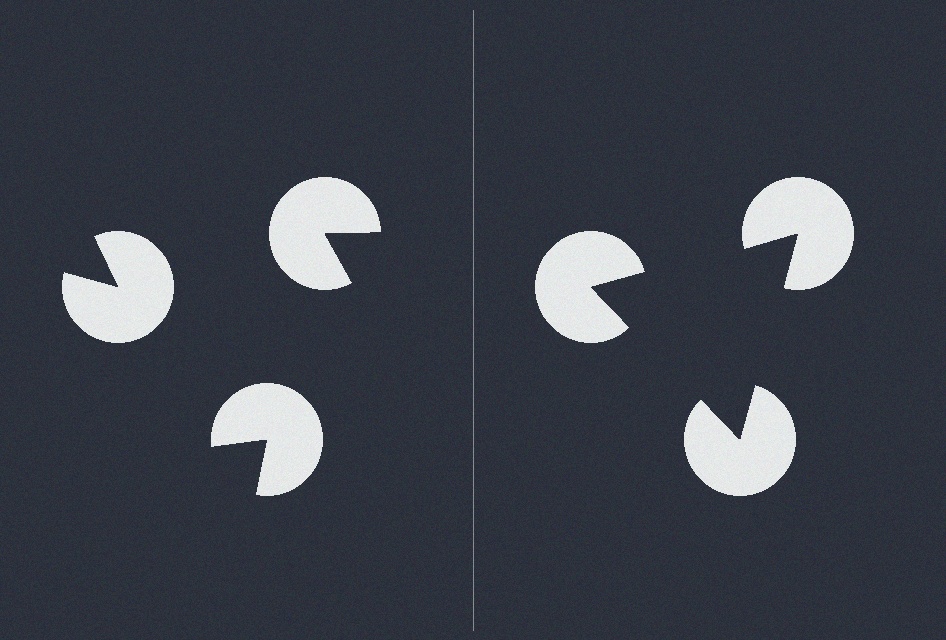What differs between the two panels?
The pac-man discs are positioned identically on both sides; only the wedge orientations differ. On the right they align to a triangle; on the left they are misaligned.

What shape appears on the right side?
An illusory triangle.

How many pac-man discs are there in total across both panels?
6 — 3 on each side.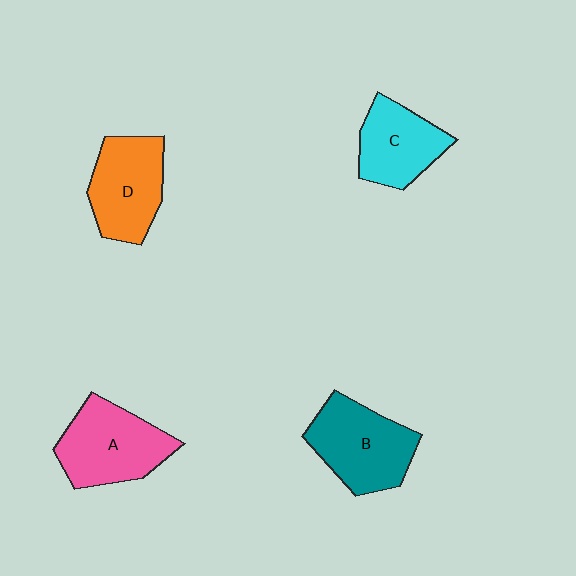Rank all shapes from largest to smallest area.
From largest to smallest: A (pink), B (teal), D (orange), C (cyan).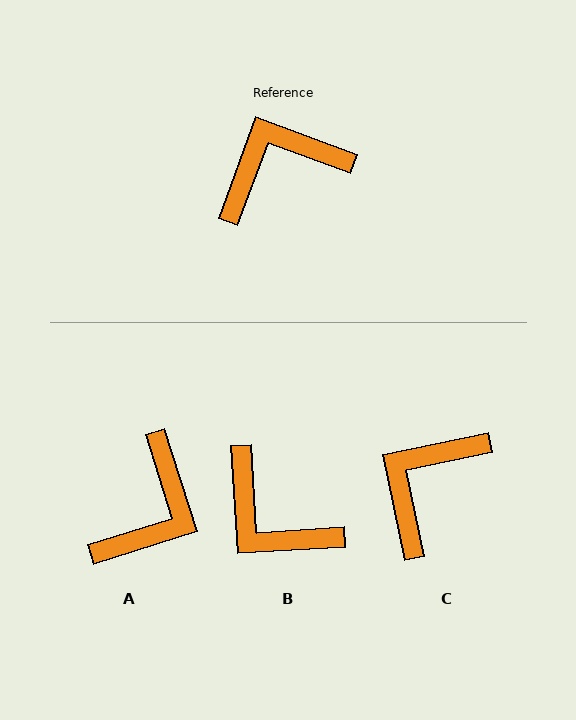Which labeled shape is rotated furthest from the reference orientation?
A, about 142 degrees away.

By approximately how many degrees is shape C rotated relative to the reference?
Approximately 32 degrees counter-clockwise.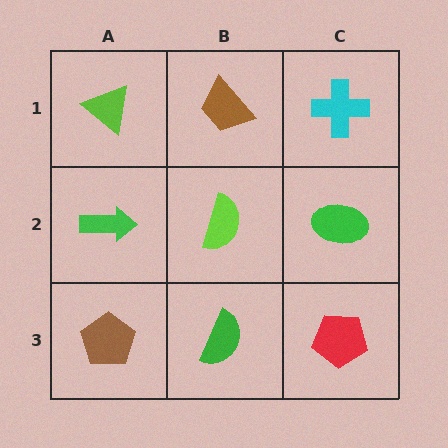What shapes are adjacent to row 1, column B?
A lime semicircle (row 2, column B), a lime triangle (row 1, column A), a cyan cross (row 1, column C).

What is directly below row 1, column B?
A lime semicircle.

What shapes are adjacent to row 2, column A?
A lime triangle (row 1, column A), a brown pentagon (row 3, column A), a lime semicircle (row 2, column B).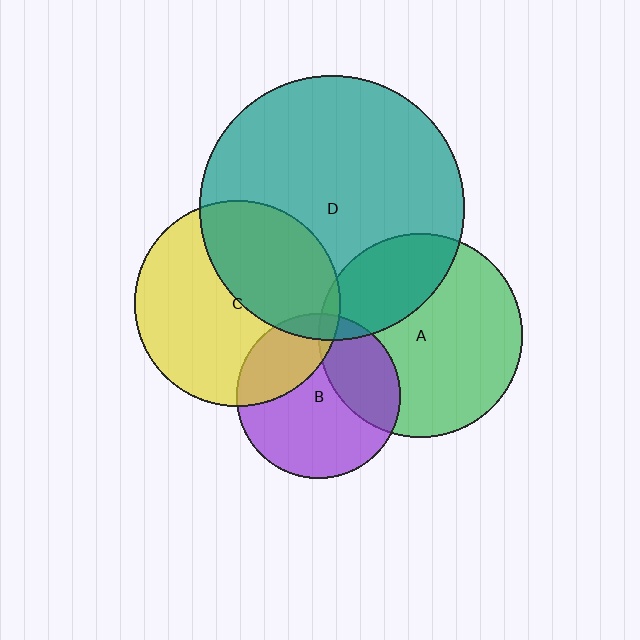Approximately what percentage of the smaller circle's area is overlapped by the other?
Approximately 30%.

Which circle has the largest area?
Circle D (teal).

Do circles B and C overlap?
Yes.